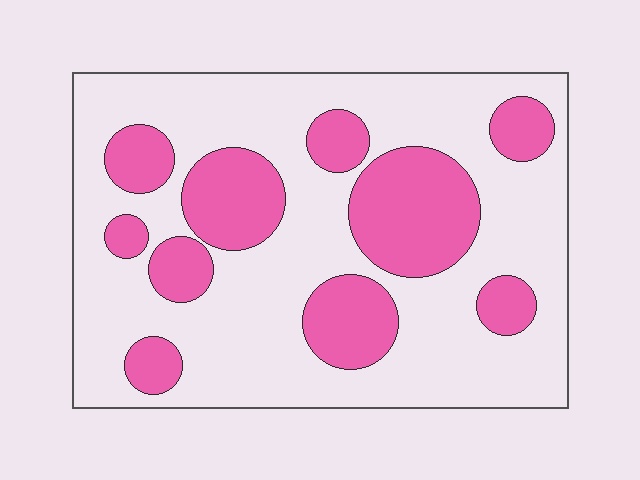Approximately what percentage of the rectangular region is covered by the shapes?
Approximately 30%.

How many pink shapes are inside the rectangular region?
10.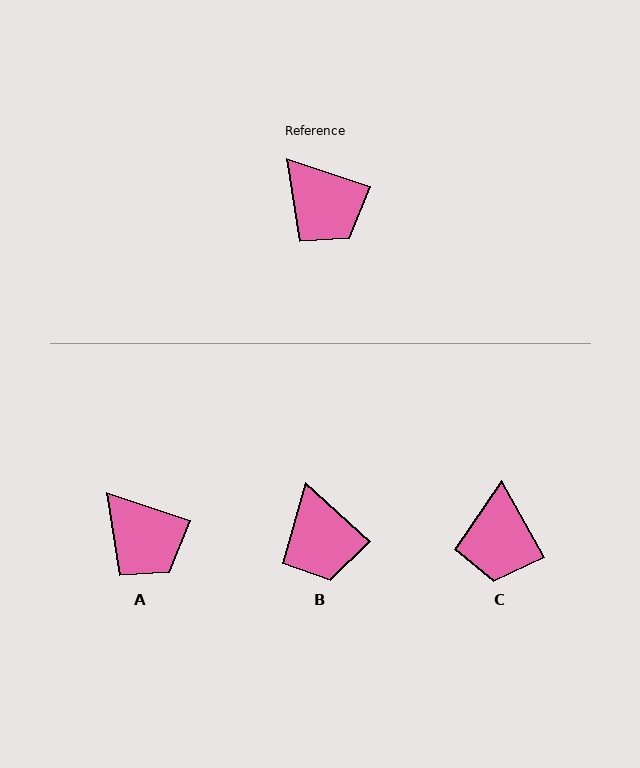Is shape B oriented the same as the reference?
No, it is off by about 24 degrees.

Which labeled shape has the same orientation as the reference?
A.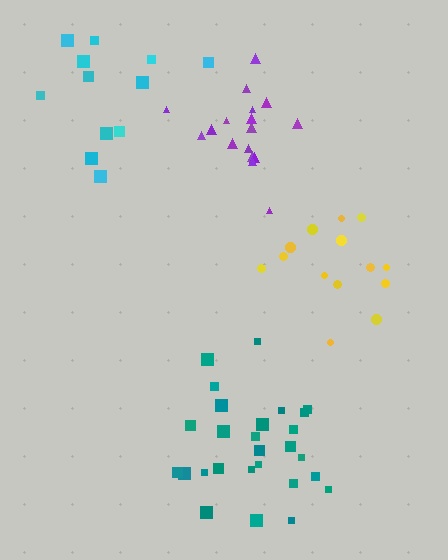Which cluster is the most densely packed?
Purple.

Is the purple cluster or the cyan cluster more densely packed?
Purple.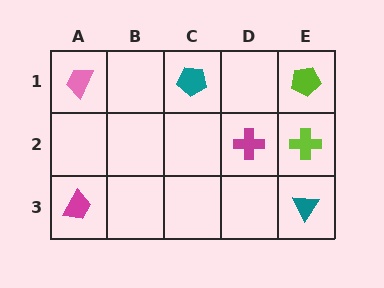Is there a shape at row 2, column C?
No, that cell is empty.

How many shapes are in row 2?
2 shapes.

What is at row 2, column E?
A lime cross.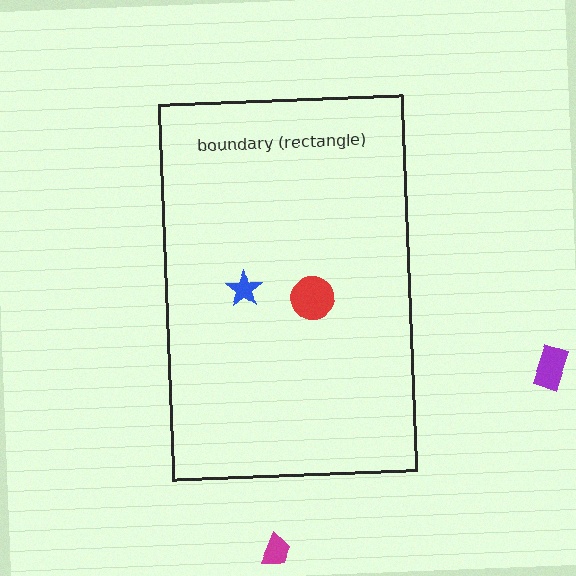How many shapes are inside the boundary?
2 inside, 2 outside.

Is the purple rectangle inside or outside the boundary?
Outside.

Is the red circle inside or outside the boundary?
Inside.